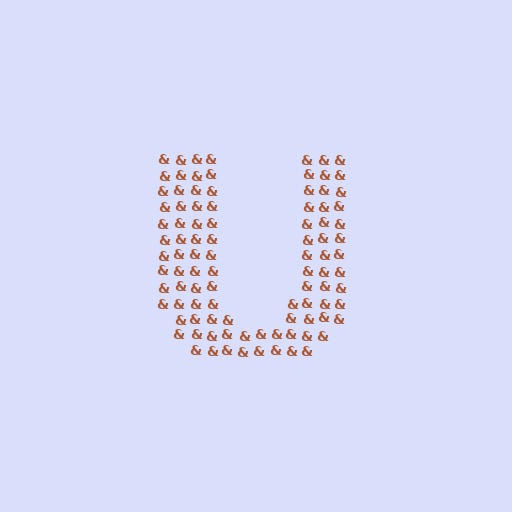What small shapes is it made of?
It is made of small ampersands.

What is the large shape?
The large shape is the letter U.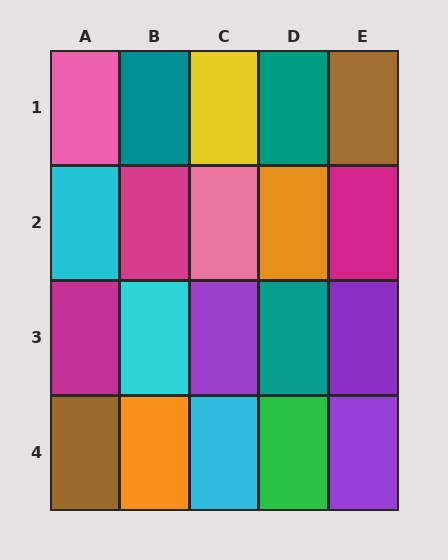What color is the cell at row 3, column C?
Purple.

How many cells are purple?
3 cells are purple.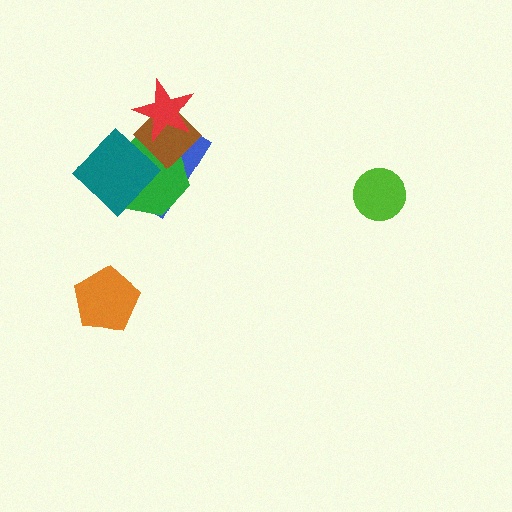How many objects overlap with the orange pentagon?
0 objects overlap with the orange pentagon.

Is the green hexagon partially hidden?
Yes, it is partially covered by another shape.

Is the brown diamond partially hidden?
Yes, it is partially covered by another shape.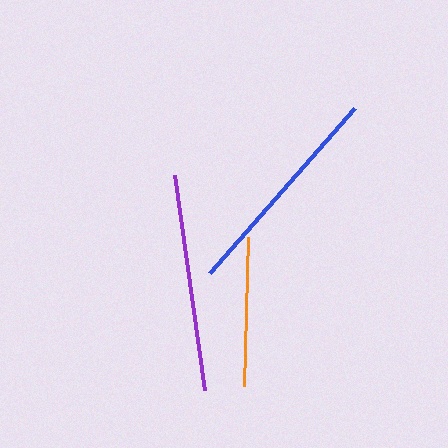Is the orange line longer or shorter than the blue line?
The blue line is longer than the orange line.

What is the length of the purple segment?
The purple segment is approximately 217 pixels long.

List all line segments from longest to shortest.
From longest to shortest: blue, purple, orange.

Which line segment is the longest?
The blue line is the longest at approximately 220 pixels.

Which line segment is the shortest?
The orange line is the shortest at approximately 149 pixels.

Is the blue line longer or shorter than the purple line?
The blue line is longer than the purple line.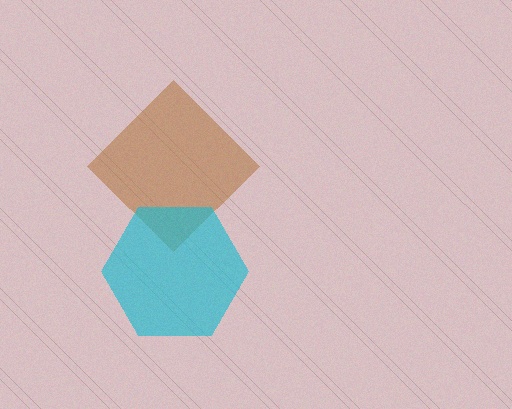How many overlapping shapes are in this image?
There are 2 overlapping shapes in the image.